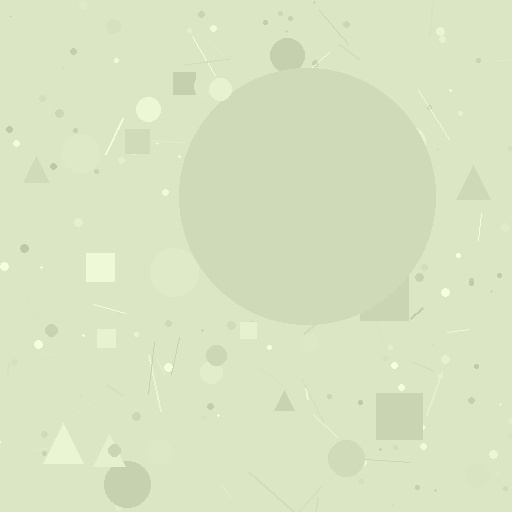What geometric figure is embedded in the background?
A circle is embedded in the background.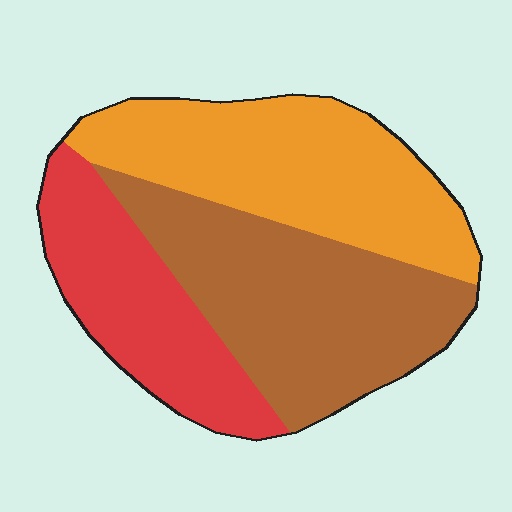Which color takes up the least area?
Red, at roughly 25%.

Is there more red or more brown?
Brown.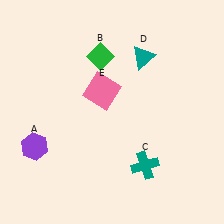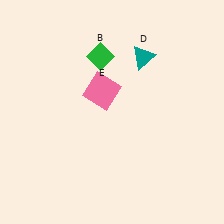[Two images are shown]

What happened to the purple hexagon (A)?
The purple hexagon (A) was removed in Image 2. It was in the bottom-left area of Image 1.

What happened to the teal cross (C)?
The teal cross (C) was removed in Image 2. It was in the bottom-right area of Image 1.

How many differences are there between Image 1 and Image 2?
There are 2 differences between the two images.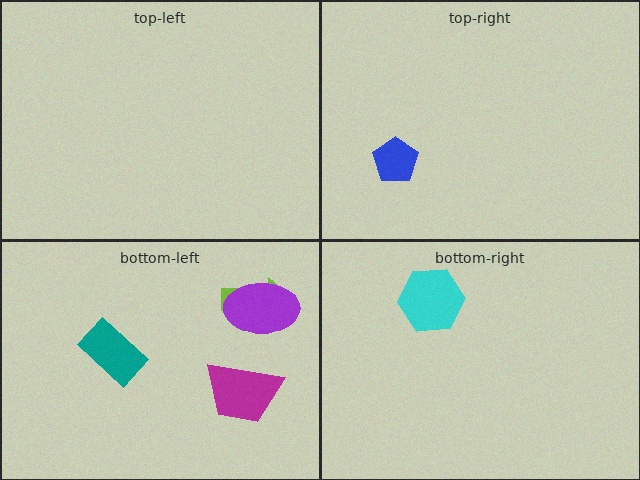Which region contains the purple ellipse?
The bottom-left region.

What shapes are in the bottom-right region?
The cyan hexagon.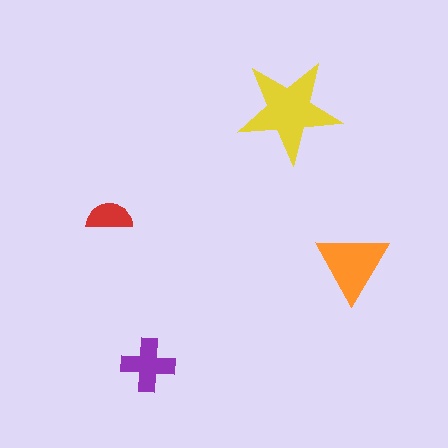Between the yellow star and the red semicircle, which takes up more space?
The yellow star.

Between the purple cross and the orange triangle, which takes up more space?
The orange triangle.